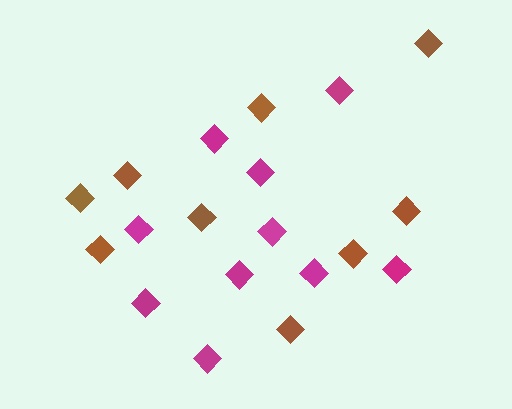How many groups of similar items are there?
There are 2 groups: one group of brown diamonds (9) and one group of magenta diamonds (10).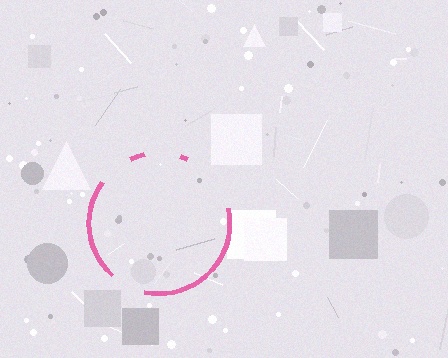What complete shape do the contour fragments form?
The contour fragments form a circle.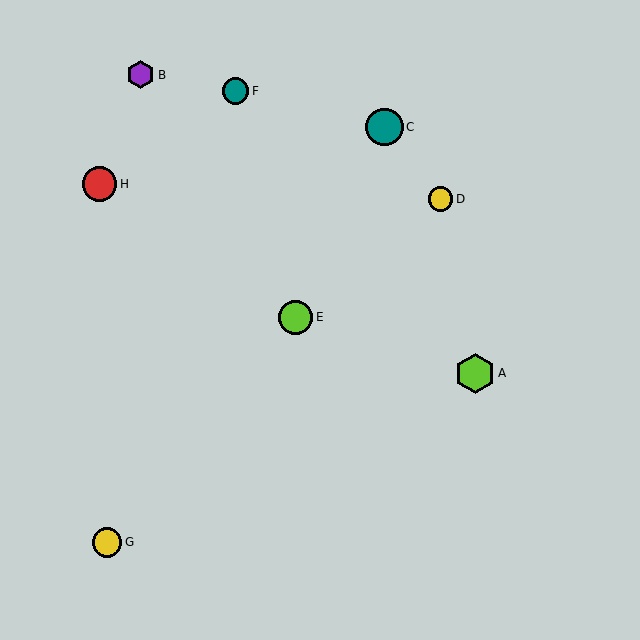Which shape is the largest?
The lime hexagon (labeled A) is the largest.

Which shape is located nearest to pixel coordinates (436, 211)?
The yellow circle (labeled D) at (440, 199) is nearest to that location.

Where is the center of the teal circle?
The center of the teal circle is at (235, 91).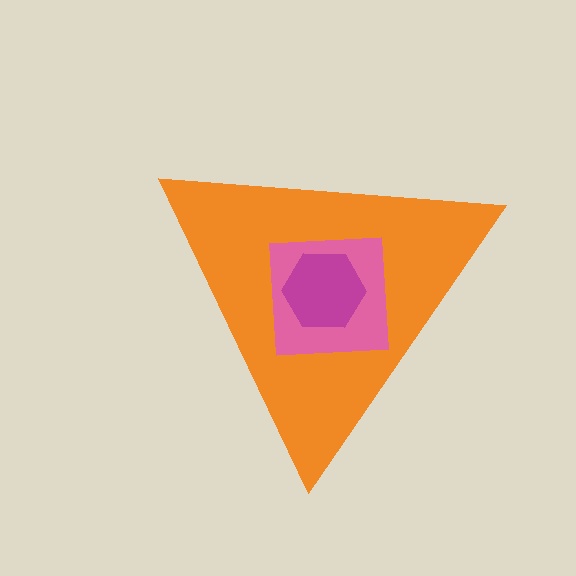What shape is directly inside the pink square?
The magenta hexagon.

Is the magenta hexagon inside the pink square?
Yes.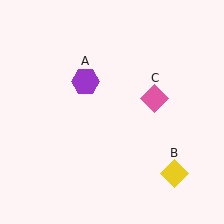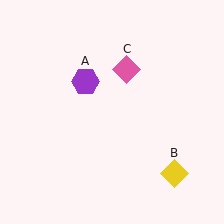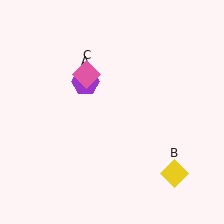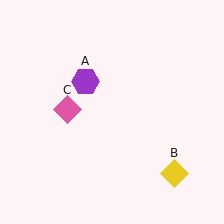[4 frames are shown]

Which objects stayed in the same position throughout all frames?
Purple hexagon (object A) and yellow diamond (object B) remained stationary.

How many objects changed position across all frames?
1 object changed position: pink diamond (object C).